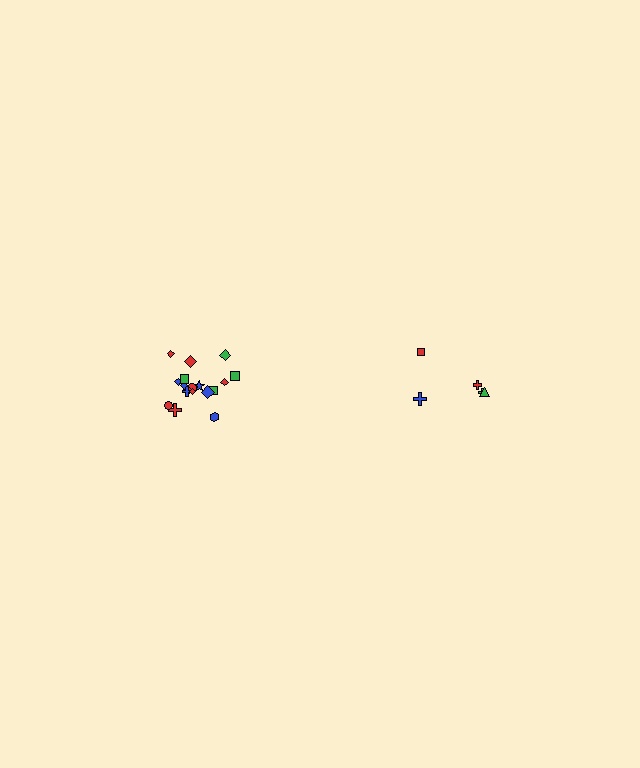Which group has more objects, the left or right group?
The left group.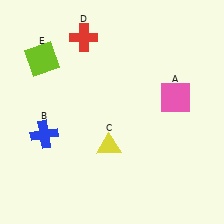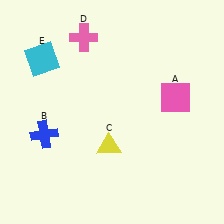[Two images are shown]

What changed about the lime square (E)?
In Image 1, E is lime. In Image 2, it changed to cyan.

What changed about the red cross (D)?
In Image 1, D is red. In Image 2, it changed to pink.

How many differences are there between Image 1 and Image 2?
There are 2 differences between the two images.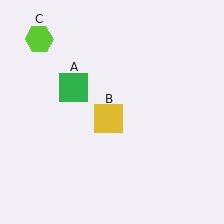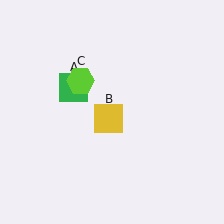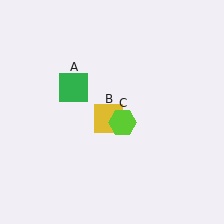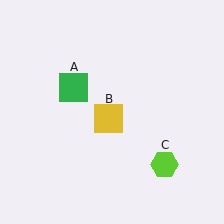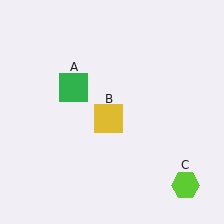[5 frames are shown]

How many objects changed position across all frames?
1 object changed position: lime hexagon (object C).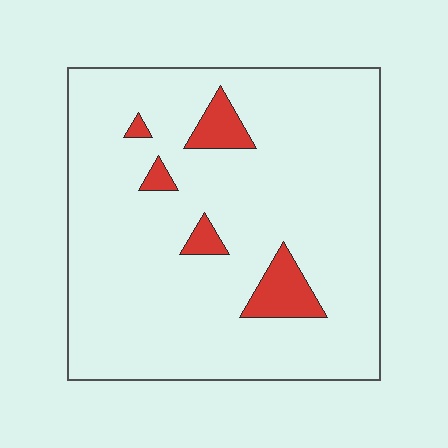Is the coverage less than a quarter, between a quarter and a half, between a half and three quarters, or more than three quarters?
Less than a quarter.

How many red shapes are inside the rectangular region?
5.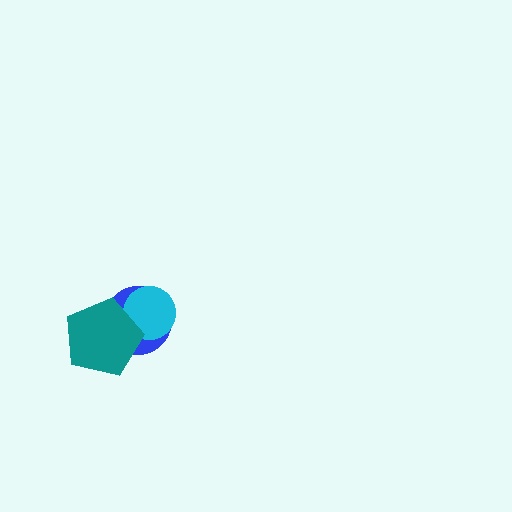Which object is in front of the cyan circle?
The teal pentagon is in front of the cyan circle.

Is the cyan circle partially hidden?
Yes, it is partially covered by another shape.